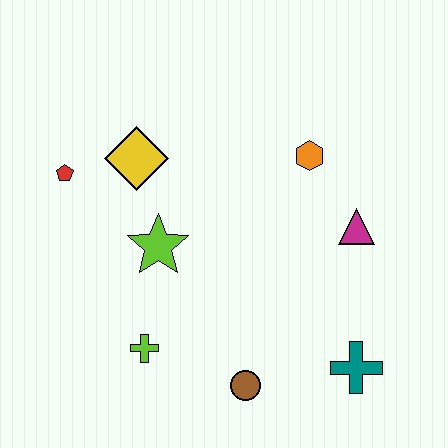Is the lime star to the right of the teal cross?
No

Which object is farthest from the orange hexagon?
The lime cross is farthest from the orange hexagon.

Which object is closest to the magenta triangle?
The orange hexagon is closest to the magenta triangle.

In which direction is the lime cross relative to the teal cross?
The lime cross is to the left of the teal cross.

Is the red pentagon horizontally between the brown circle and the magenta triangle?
No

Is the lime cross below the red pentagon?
Yes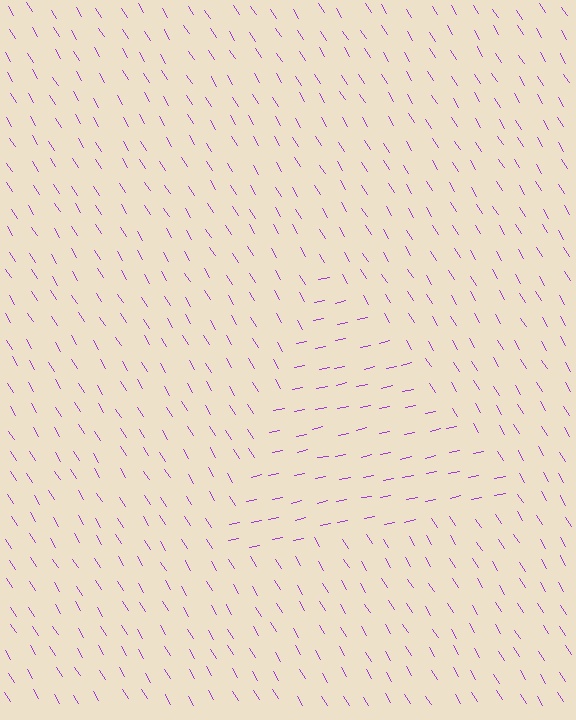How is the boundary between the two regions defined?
The boundary is defined purely by a change in line orientation (approximately 71 degrees difference). All lines are the same color and thickness.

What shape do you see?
I see a triangle.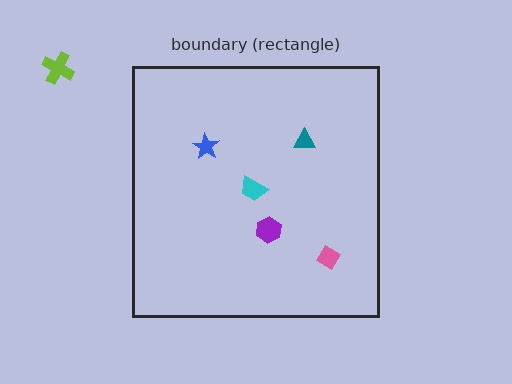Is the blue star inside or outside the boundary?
Inside.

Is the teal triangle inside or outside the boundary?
Inside.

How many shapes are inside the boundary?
5 inside, 1 outside.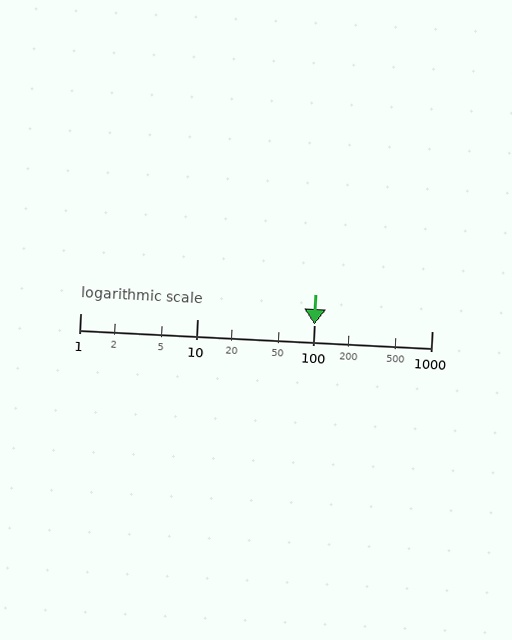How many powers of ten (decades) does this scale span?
The scale spans 3 decades, from 1 to 1000.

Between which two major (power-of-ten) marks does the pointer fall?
The pointer is between 100 and 1000.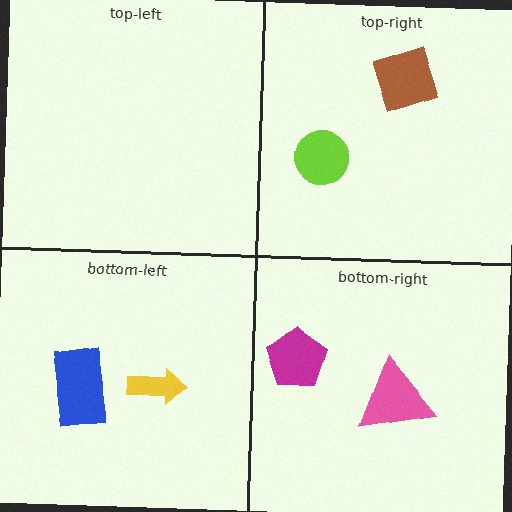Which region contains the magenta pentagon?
The bottom-right region.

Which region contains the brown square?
The top-right region.